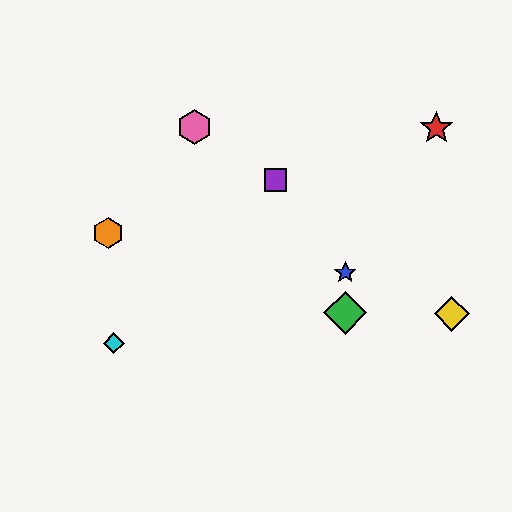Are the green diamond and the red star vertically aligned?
No, the green diamond is at x≈345 and the red star is at x≈436.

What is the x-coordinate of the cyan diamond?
The cyan diamond is at x≈114.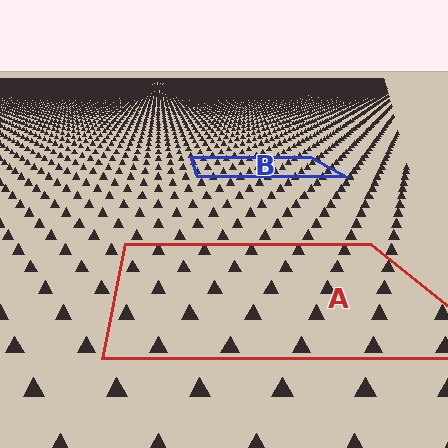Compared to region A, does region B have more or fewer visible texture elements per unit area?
Region B has more texture elements per unit area — they are packed more densely because it is farther away.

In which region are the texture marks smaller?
The texture marks are smaller in region B, because it is farther away.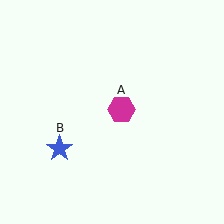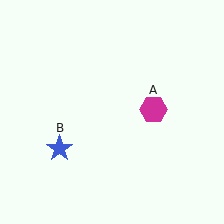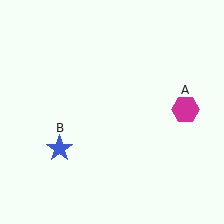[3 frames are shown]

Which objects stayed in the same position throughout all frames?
Blue star (object B) remained stationary.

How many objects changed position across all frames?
1 object changed position: magenta hexagon (object A).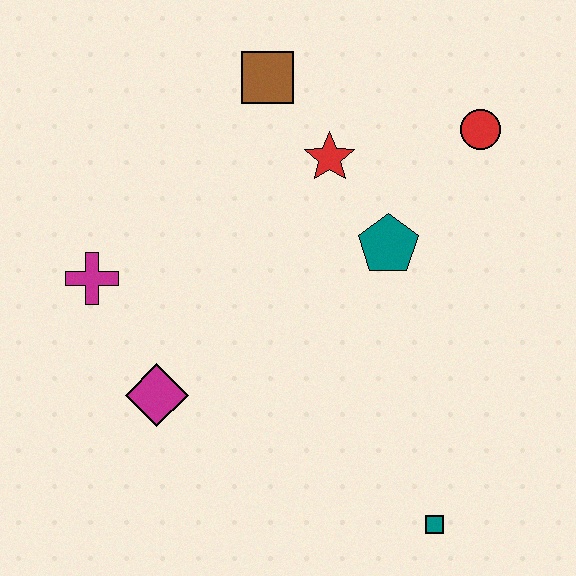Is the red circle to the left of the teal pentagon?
No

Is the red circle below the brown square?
Yes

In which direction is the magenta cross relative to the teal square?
The magenta cross is to the left of the teal square.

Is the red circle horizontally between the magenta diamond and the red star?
No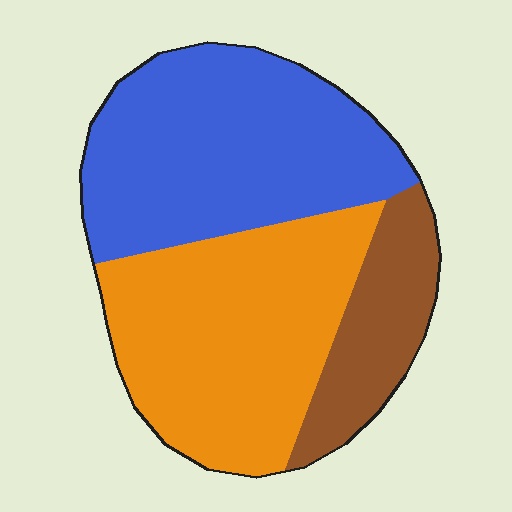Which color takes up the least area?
Brown, at roughly 15%.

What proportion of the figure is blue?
Blue takes up about two fifths (2/5) of the figure.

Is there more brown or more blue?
Blue.